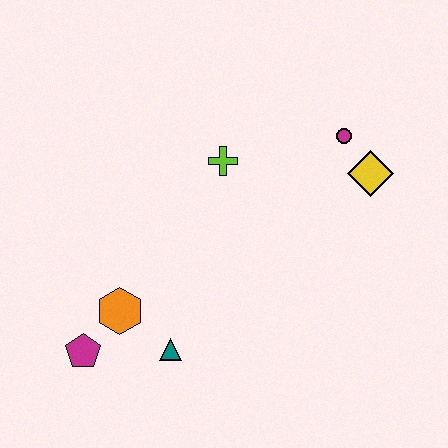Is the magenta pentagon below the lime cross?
Yes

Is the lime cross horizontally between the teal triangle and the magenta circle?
Yes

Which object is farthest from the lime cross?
The magenta pentagon is farthest from the lime cross.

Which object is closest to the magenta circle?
The yellow diamond is closest to the magenta circle.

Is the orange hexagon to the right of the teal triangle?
No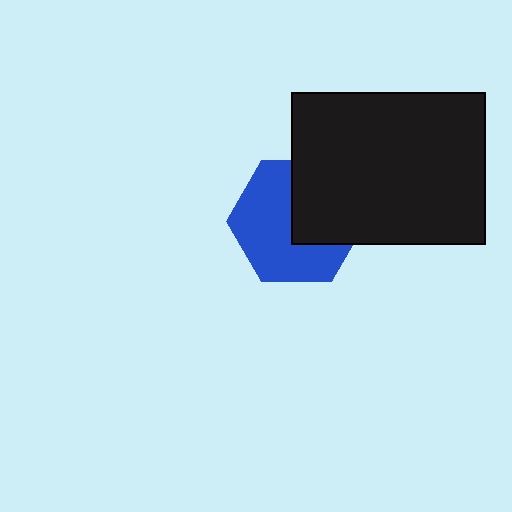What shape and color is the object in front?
The object in front is a black rectangle.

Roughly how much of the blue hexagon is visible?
About half of it is visible (roughly 60%).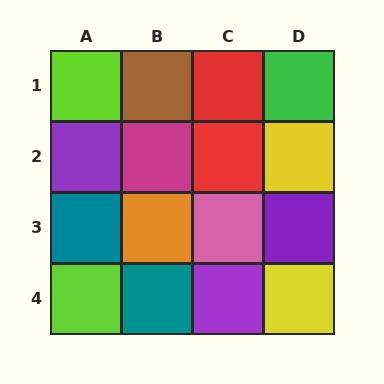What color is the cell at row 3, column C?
Pink.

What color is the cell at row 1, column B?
Brown.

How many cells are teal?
2 cells are teal.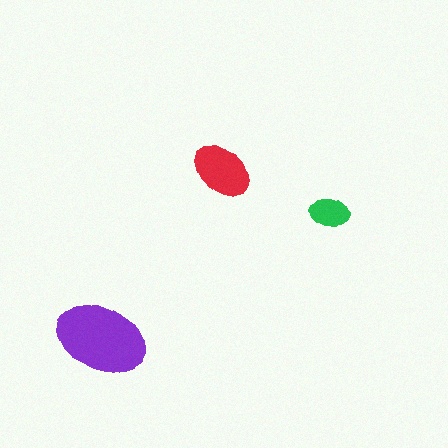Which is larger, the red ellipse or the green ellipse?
The red one.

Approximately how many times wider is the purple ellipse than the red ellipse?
About 1.5 times wider.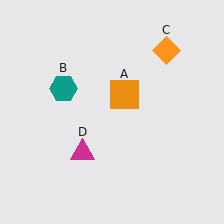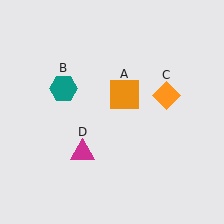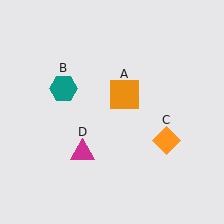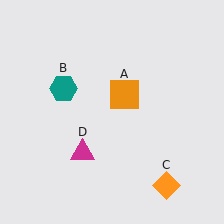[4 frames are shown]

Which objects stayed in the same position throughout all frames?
Orange square (object A) and teal hexagon (object B) and magenta triangle (object D) remained stationary.